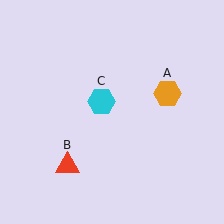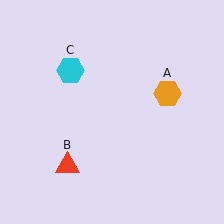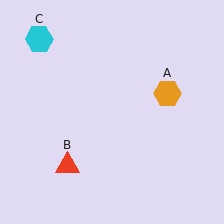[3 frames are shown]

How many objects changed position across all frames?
1 object changed position: cyan hexagon (object C).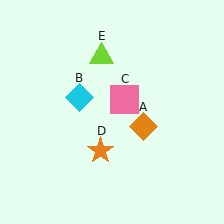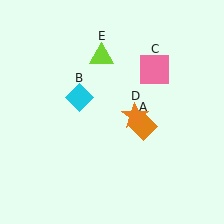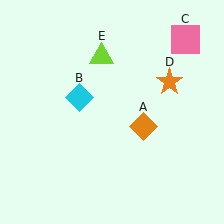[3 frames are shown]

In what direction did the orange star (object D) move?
The orange star (object D) moved up and to the right.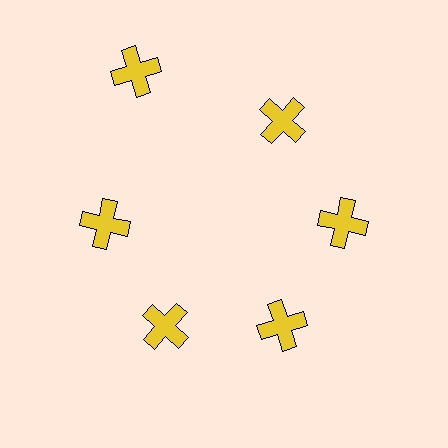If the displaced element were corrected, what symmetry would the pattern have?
It would have 6-fold rotational symmetry — the pattern would map onto itself every 60 degrees.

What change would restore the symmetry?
The symmetry would be restored by moving it inward, back onto the ring so that all 6 crosses sit at equal angles and equal distance from the center.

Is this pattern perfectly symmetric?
No. The 6 yellow crosses are arranged in a ring, but one element near the 11 o'clock position is pushed outward from the center, breaking the 6-fold rotational symmetry.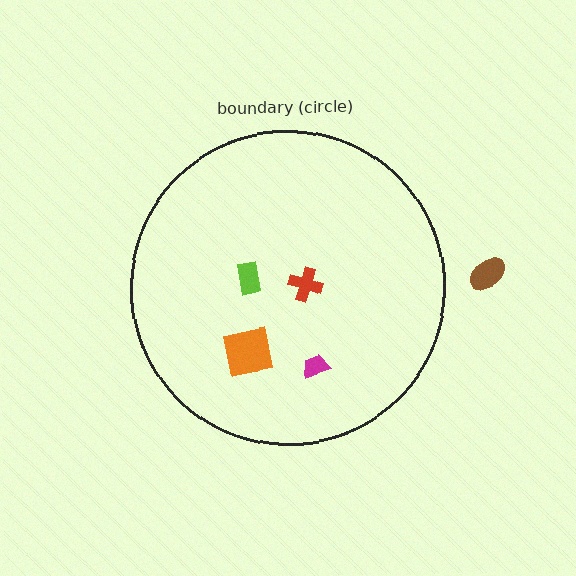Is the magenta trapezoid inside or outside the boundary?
Inside.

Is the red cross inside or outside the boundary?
Inside.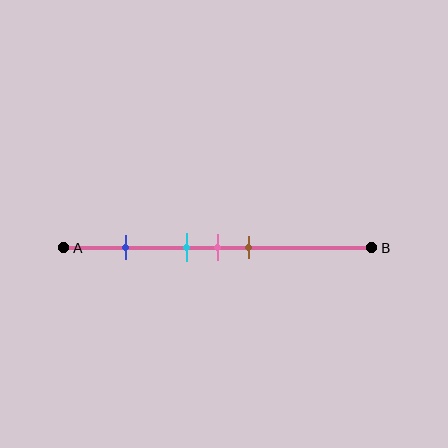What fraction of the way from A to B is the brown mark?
The brown mark is approximately 60% (0.6) of the way from A to B.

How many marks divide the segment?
There are 4 marks dividing the segment.